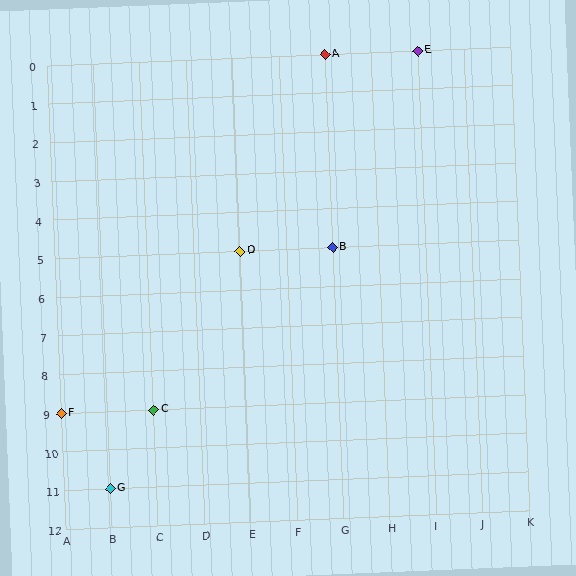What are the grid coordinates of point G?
Point G is at grid coordinates (B, 11).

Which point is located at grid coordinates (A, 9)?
Point F is at (A, 9).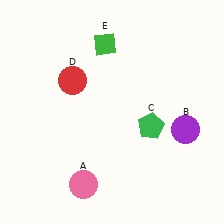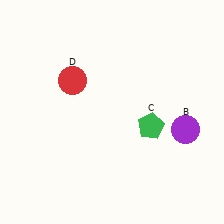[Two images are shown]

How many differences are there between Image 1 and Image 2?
There are 2 differences between the two images.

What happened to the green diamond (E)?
The green diamond (E) was removed in Image 2. It was in the top-left area of Image 1.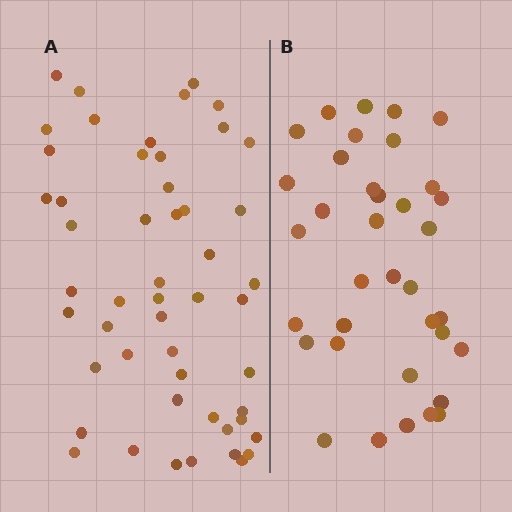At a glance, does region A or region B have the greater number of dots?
Region A (the left region) has more dots.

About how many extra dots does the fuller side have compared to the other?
Region A has approximately 15 more dots than region B.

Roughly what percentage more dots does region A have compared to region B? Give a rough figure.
About 40% more.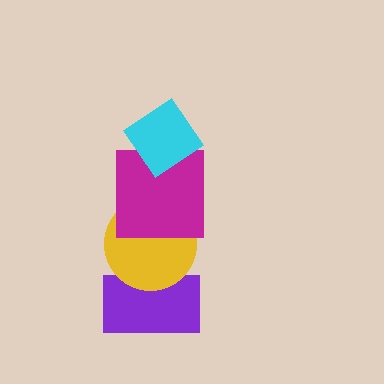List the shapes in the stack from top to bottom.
From top to bottom: the cyan diamond, the magenta square, the yellow circle, the purple rectangle.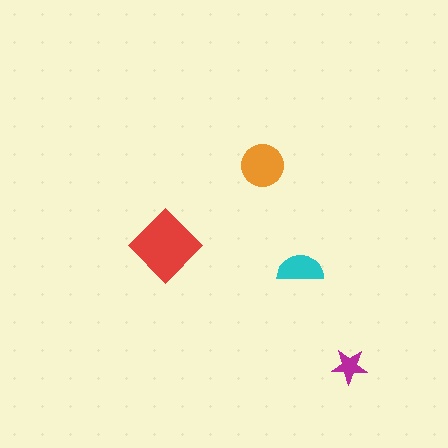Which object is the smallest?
The magenta star.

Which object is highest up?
The orange circle is topmost.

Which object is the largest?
The red diamond.